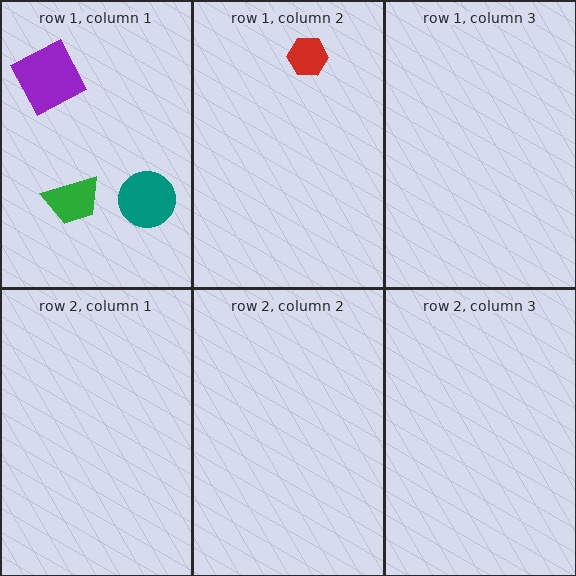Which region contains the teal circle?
The row 1, column 1 region.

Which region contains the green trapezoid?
The row 1, column 1 region.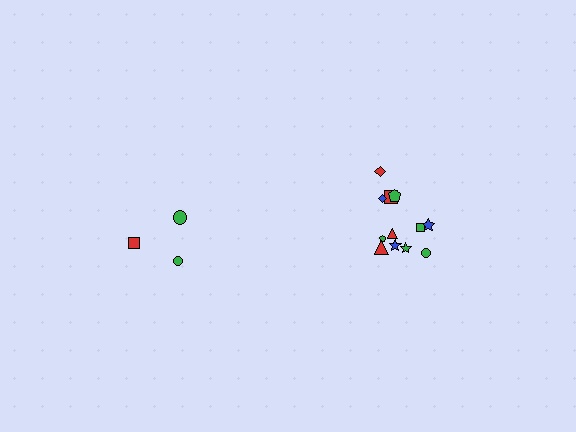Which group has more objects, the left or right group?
The right group.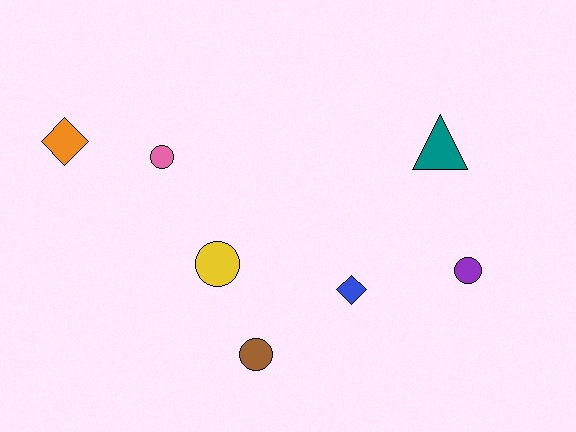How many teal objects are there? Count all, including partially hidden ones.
There is 1 teal object.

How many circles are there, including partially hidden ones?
There are 4 circles.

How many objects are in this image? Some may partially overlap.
There are 7 objects.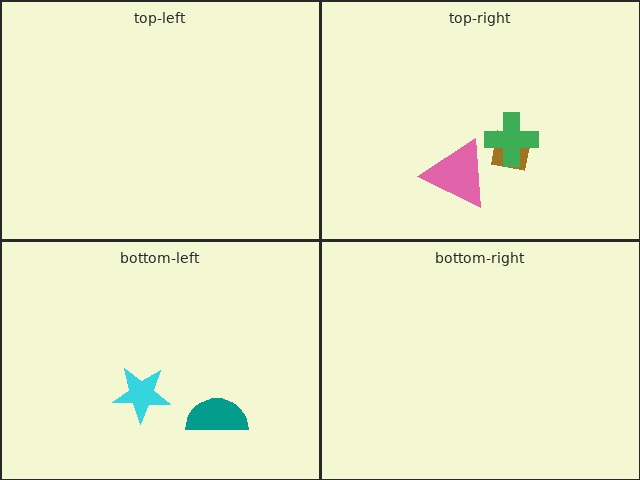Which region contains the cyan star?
The bottom-left region.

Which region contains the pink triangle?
The top-right region.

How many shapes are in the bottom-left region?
2.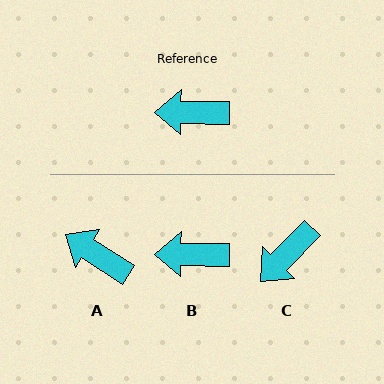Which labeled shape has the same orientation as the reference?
B.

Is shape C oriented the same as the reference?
No, it is off by about 46 degrees.